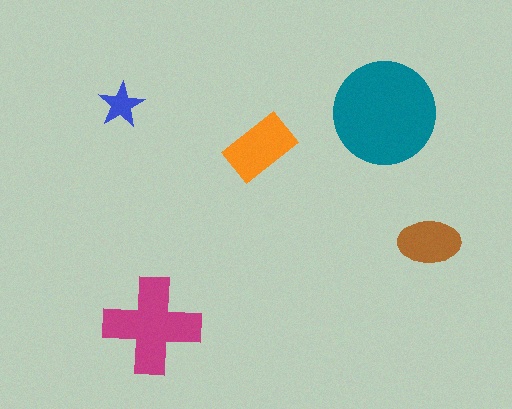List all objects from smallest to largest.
The blue star, the brown ellipse, the orange rectangle, the magenta cross, the teal circle.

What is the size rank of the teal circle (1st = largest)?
1st.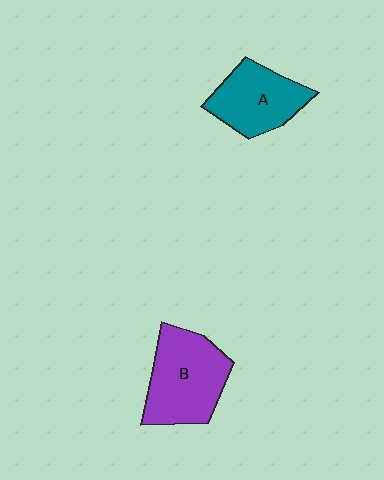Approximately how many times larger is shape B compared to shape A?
Approximately 1.3 times.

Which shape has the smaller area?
Shape A (teal).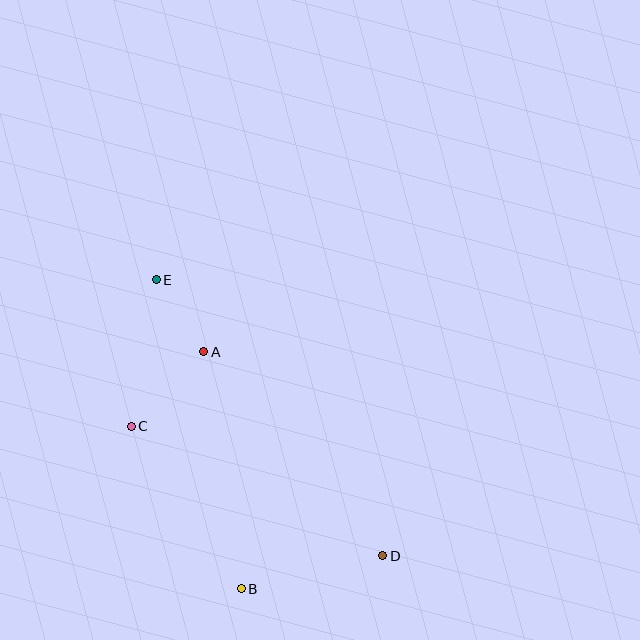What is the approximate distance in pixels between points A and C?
The distance between A and C is approximately 104 pixels.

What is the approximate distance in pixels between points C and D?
The distance between C and D is approximately 283 pixels.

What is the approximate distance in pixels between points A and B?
The distance between A and B is approximately 240 pixels.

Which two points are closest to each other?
Points A and E are closest to each other.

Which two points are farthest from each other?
Points D and E are farthest from each other.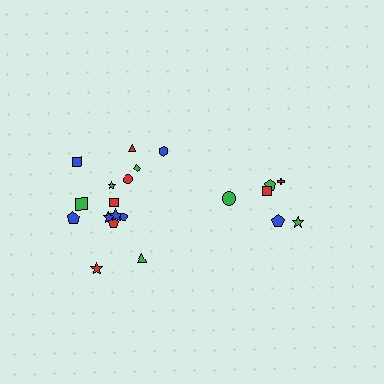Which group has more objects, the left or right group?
The left group.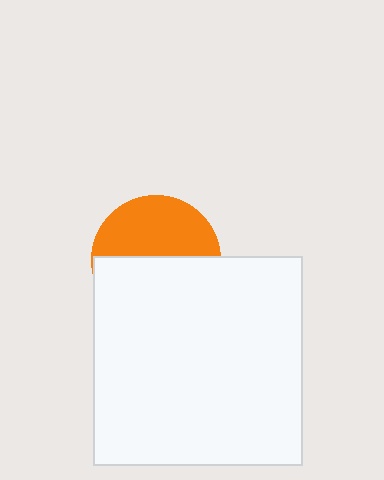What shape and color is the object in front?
The object in front is a white square.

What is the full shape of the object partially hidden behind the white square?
The partially hidden object is an orange circle.